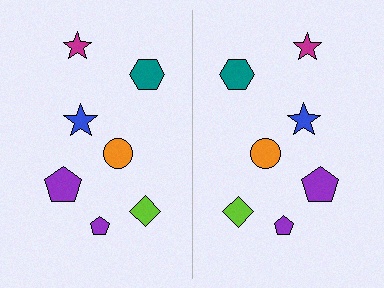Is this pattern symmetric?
Yes, this pattern has bilateral (reflection) symmetry.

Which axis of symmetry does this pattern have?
The pattern has a vertical axis of symmetry running through the center of the image.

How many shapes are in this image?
There are 14 shapes in this image.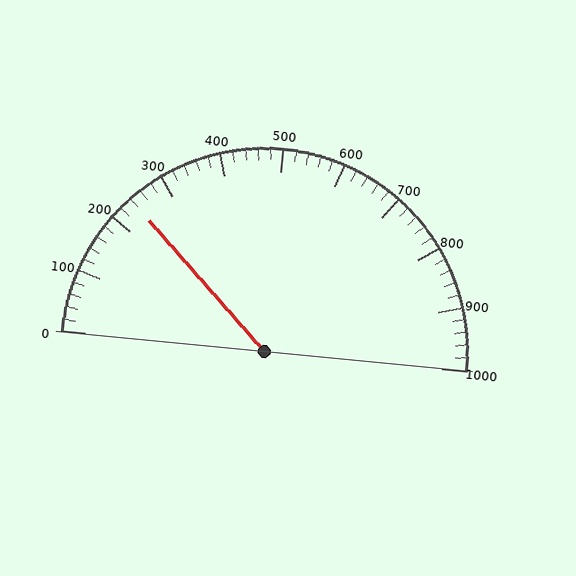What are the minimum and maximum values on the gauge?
The gauge ranges from 0 to 1000.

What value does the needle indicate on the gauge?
The needle indicates approximately 240.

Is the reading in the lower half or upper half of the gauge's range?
The reading is in the lower half of the range (0 to 1000).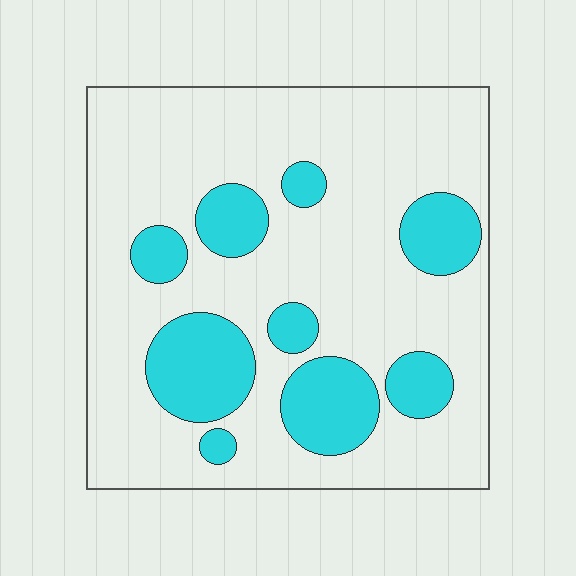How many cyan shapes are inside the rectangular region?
9.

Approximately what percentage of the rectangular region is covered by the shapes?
Approximately 25%.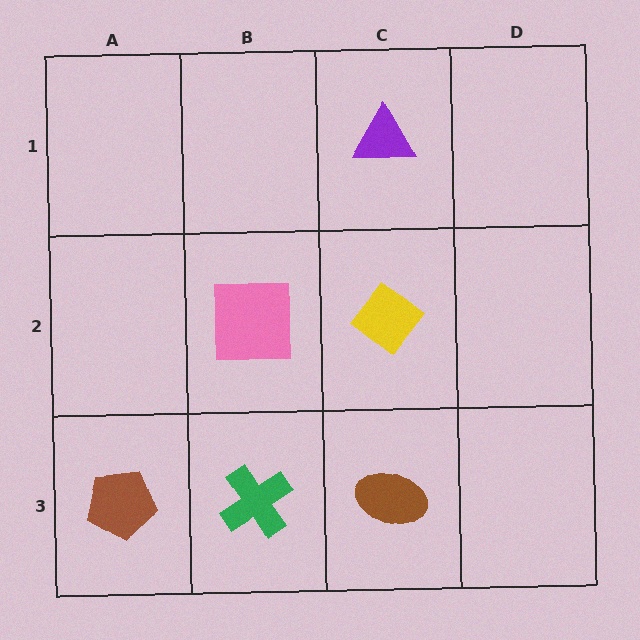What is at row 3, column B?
A green cross.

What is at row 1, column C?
A purple triangle.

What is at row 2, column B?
A pink square.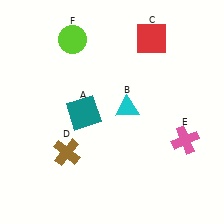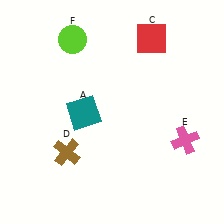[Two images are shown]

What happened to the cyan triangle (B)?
The cyan triangle (B) was removed in Image 2. It was in the top-right area of Image 1.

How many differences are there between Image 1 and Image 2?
There is 1 difference between the two images.